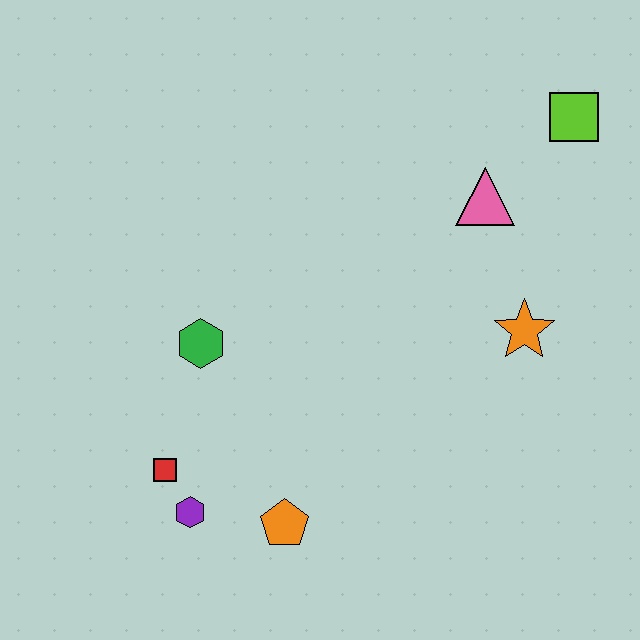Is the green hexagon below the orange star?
Yes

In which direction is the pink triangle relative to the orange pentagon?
The pink triangle is above the orange pentagon.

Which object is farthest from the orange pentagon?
The lime square is farthest from the orange pentagon.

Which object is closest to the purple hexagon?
The red square is closest to the purple hexagon.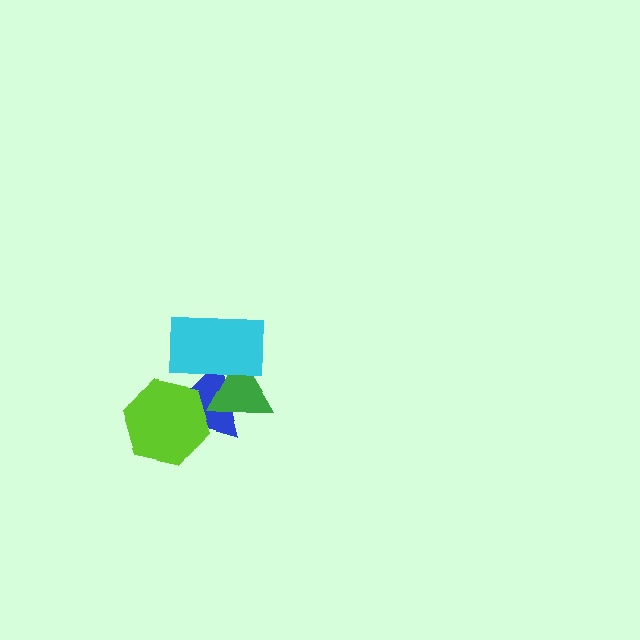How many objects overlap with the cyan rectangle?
2 objects overlap with the cyan rectangle.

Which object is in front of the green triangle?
The cyan rectangle is in front of the green triangle.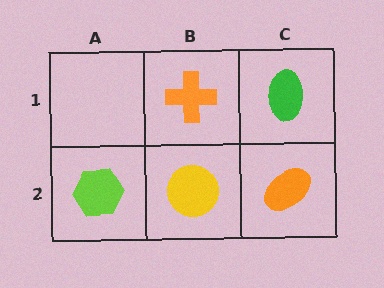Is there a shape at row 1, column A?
No, that cell is empty.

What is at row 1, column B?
An orange cross.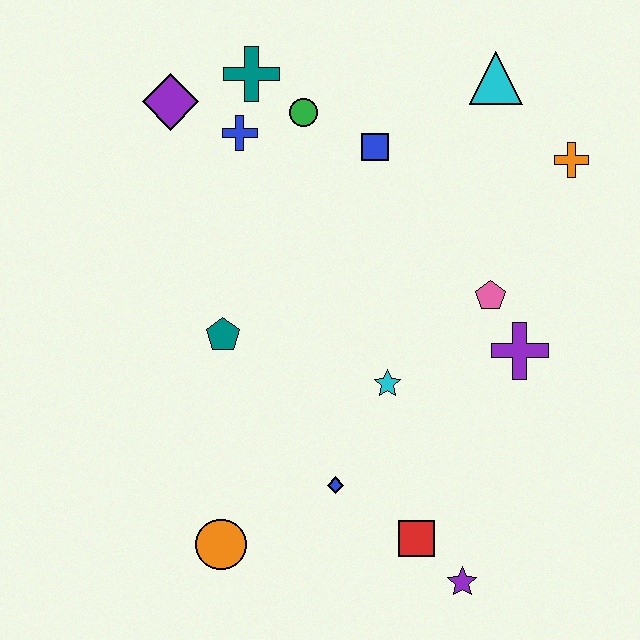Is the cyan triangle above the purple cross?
Yes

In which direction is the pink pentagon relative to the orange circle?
The pink pentagon is to the right of the orange circle.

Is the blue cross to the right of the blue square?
No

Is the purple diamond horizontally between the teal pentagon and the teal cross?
No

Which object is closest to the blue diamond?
The red square is closest to the blue diamond.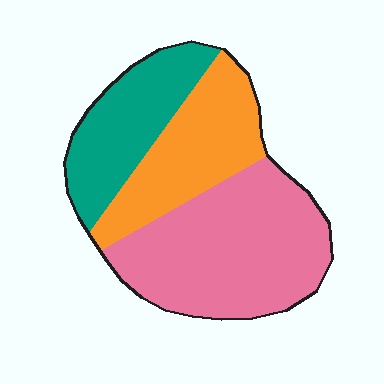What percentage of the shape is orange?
Orange covers about 30% of the shape.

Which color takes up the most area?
Pink, at roughly 45%.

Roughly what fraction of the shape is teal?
Teal takes up about one quarter (1/4) of the shape.